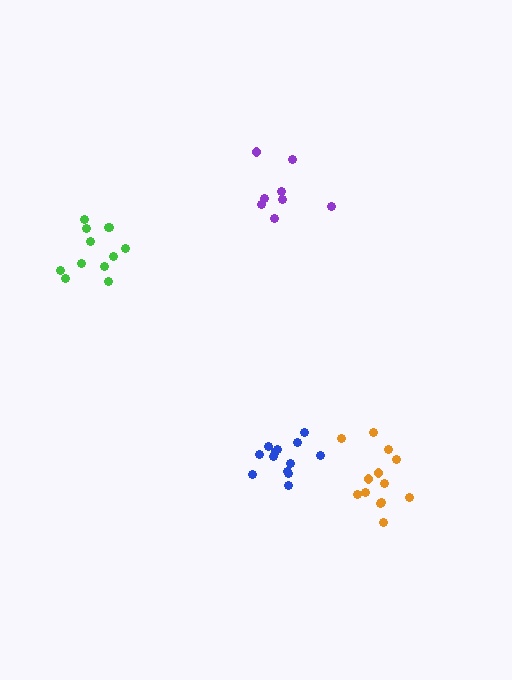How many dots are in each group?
Group 1: 13 dots, Group 2: 9 dots, Group 3: 12 dots, Group 4: 13 dots (47 total).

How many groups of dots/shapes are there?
There are 4 groups.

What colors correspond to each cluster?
The clusters are colored: orange, purple, green, blue.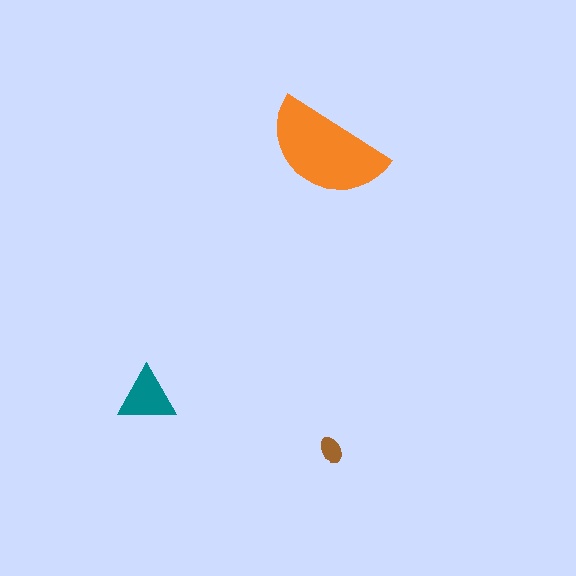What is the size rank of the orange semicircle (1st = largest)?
1st.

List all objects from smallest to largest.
The brown ellipse, the teal triangle, the orange semicircle.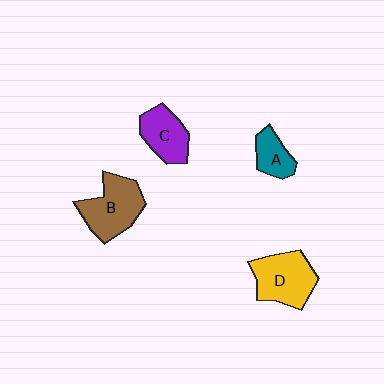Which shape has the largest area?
Shape B (brown).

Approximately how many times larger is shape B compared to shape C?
Approximately 1.4 times.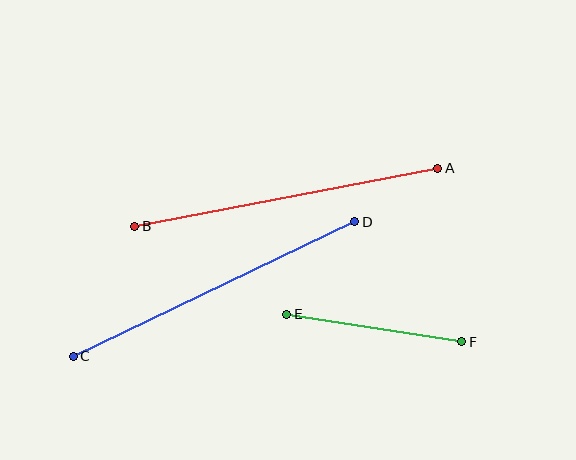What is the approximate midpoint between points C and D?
The midpoint is at approximately (214, 289) pixels.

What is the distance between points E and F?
The distance is approximately 177 pixels.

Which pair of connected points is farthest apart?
Points C and D are farthest apart.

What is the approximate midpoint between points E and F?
The midpoint is at approximately (374, 328) pixels.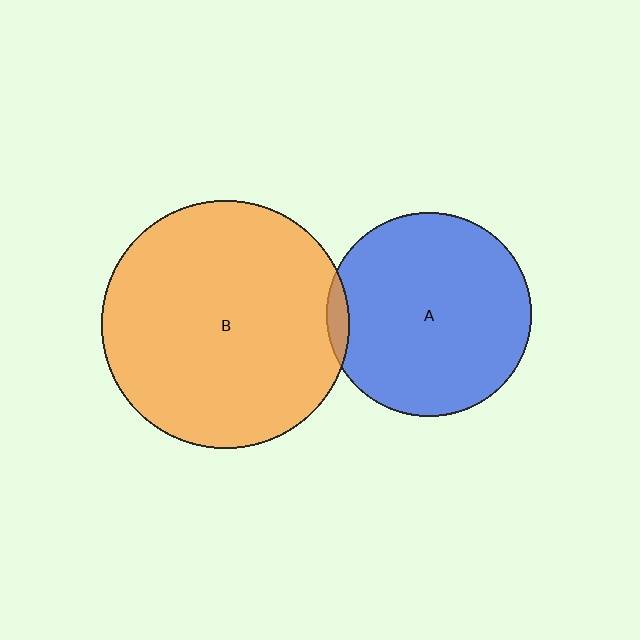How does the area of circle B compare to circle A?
Approximately 1.5 times.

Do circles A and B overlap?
Yes.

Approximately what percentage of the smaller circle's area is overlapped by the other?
Approximately 5%.